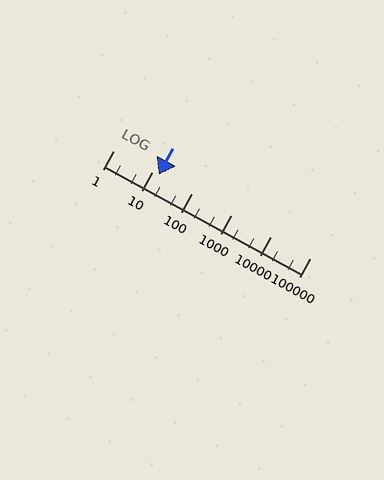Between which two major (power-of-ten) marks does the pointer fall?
The pointer is between 10 and 100.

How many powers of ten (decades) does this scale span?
The scale spans 5 decades, from 1 to 100000.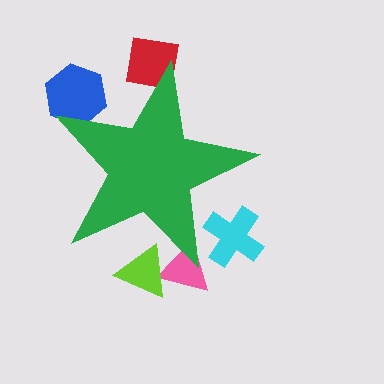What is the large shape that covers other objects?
A green star.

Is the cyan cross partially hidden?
Yes, the cyan cross is partially hidden behind the green star.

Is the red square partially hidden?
Yes, the red square is partially hidden behind the green star.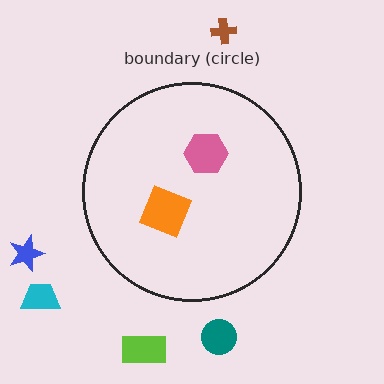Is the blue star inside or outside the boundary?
Outside.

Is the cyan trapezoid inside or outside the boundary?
Outside.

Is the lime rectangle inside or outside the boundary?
Outside.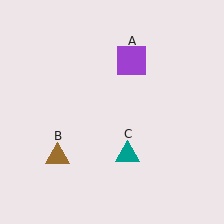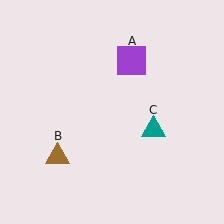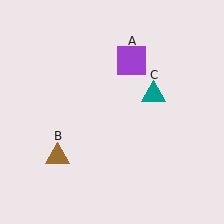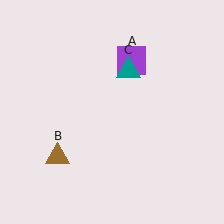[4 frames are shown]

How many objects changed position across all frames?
1 object changed position: teal triangle (object C).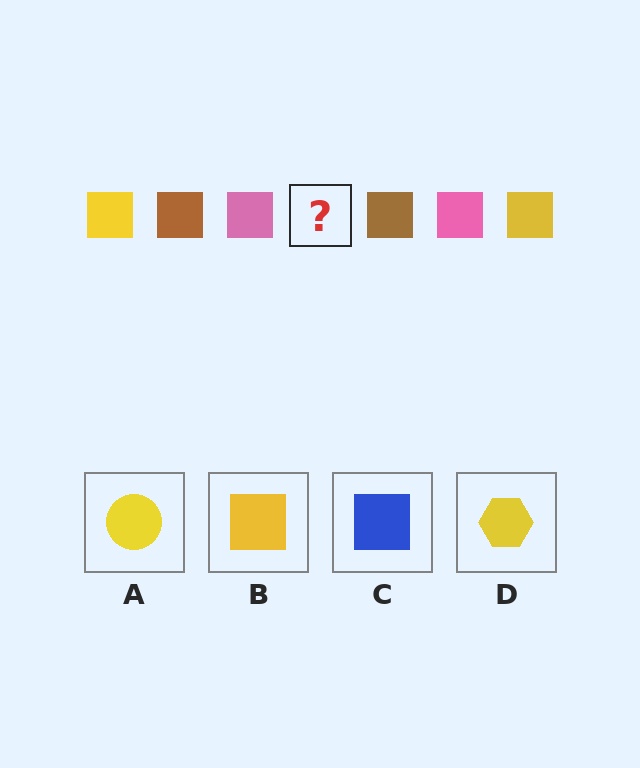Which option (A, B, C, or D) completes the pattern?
B.